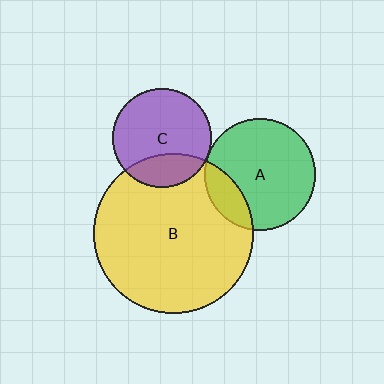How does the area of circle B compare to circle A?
Approximately 2.0 times.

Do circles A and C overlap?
Yes.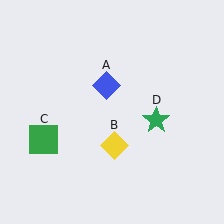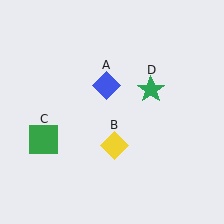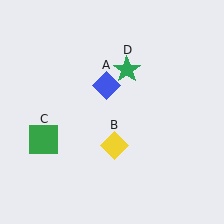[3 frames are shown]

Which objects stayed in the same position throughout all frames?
Blue diamond (object A) and yellow diamond (object B) and green square (object C) remained stationary.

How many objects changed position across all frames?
1 object changed position: green star (object D).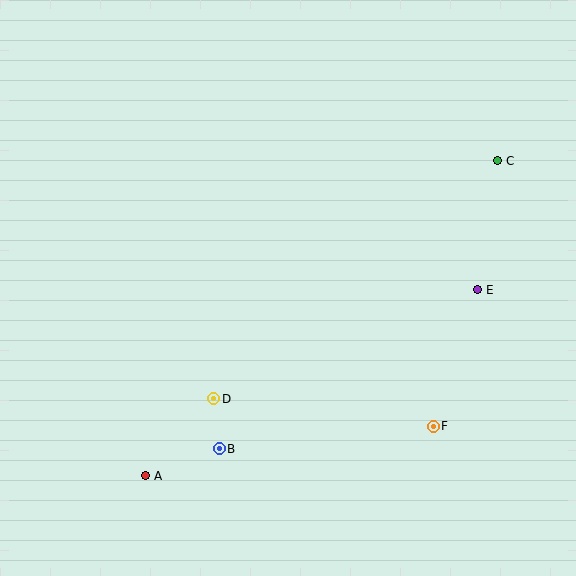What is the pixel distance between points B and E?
The distance between B and E is 304 pixels.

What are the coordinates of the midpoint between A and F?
The midpoint between A and F is at (289, 451).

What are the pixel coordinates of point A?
Point A is at (145, 476).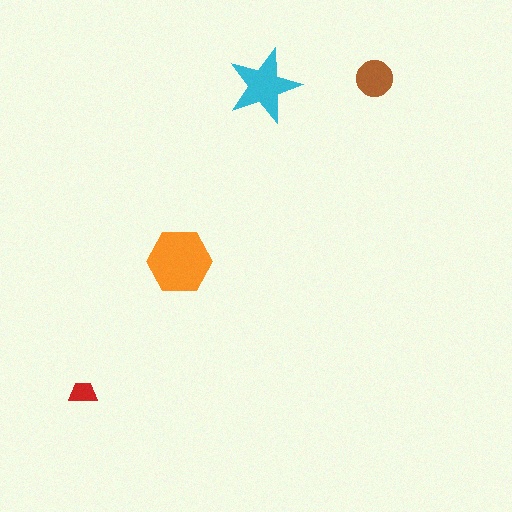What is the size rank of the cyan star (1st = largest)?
2nd.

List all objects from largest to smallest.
The orange hexagon, the cyan star, the brown circle, the red trapezoid.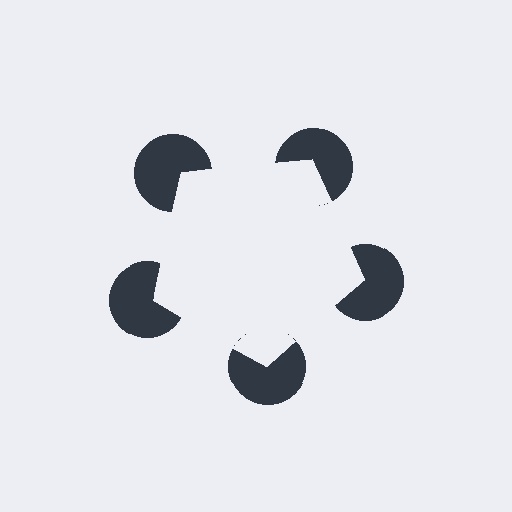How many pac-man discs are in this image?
There are 5 — one at each vertex of the illusory pentagon.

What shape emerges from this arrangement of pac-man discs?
An illusory pentagon — its edges are inferred from the aligned wedge cuts in the pac-man discs, not physically drawn.